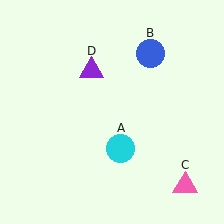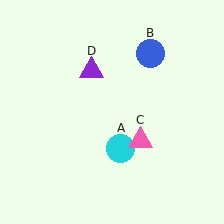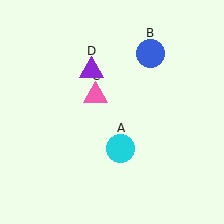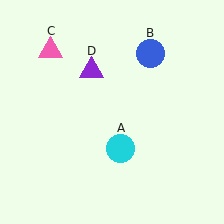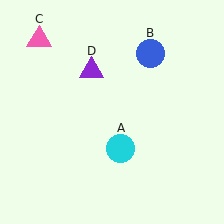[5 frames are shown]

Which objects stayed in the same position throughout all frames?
Cyan circle (object A) and blue circle (object B) and purple triangle (object D) remained stationary.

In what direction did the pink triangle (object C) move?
The pink triangle (object C) moved up and to the left.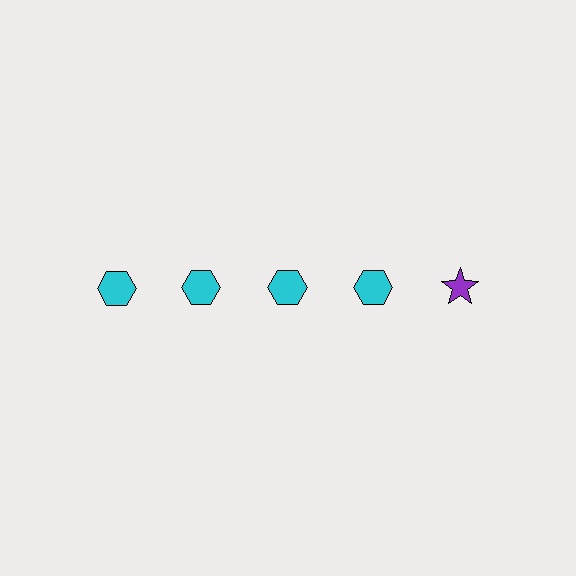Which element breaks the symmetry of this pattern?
The purple star in the top row, rightmost column breaks the symmetry. All other shapes are cyan hexagons.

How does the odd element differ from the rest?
It differs in both color (purple instead of cyan) and shape (star instead of hexagon).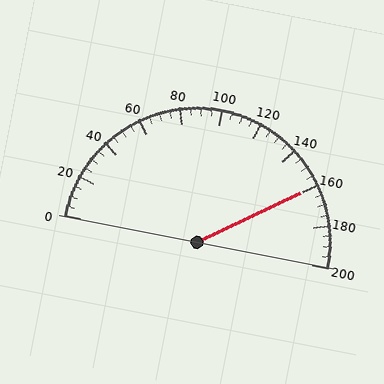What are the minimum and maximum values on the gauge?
The gauge ranges from 0 to 200.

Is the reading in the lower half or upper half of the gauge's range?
The reading is in the upper half of the range (0 to 200).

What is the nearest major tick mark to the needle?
The nearest major tick mark is 160.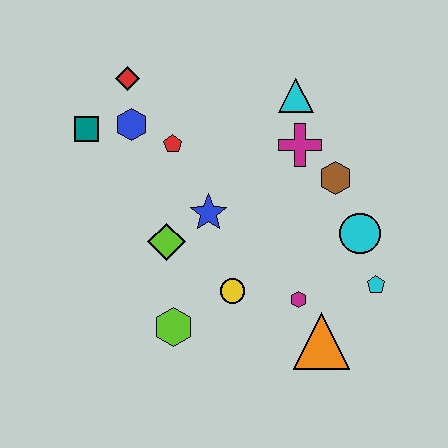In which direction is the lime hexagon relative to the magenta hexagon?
The lime hexagon is to the left of the magenta hexagon.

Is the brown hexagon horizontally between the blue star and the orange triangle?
No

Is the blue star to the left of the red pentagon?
No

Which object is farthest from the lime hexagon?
The cyan triangle is farthest from the lime hexagon.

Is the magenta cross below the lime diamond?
No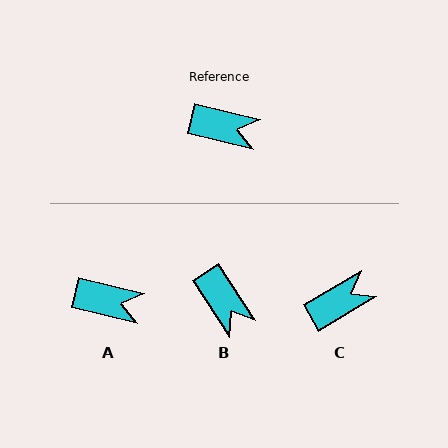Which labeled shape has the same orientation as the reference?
A.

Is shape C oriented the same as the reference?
No, it is off by about 45 degrees.